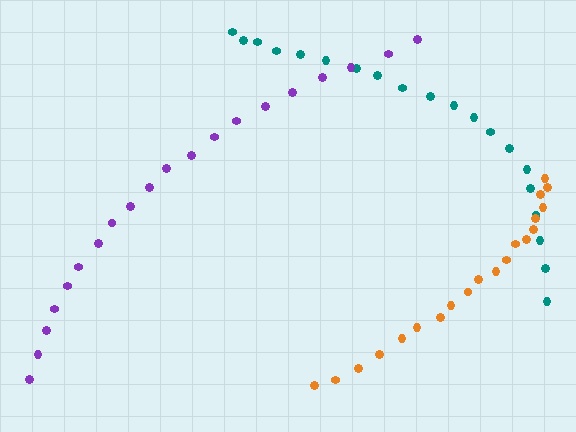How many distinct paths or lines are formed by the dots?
There are 3 distinct paths.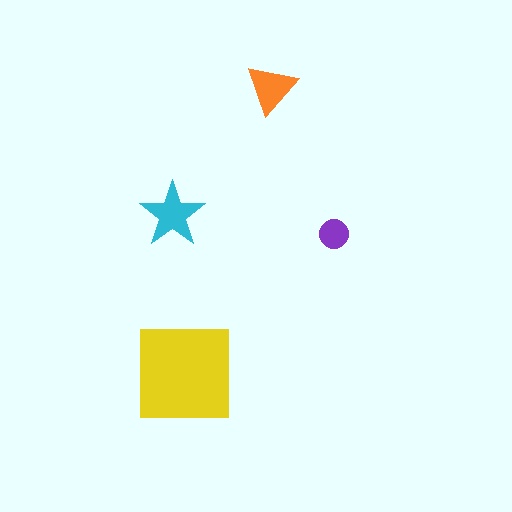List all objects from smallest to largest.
The purple circle, the orange triangle, the cyan star, the yellow square.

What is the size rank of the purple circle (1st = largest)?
4th.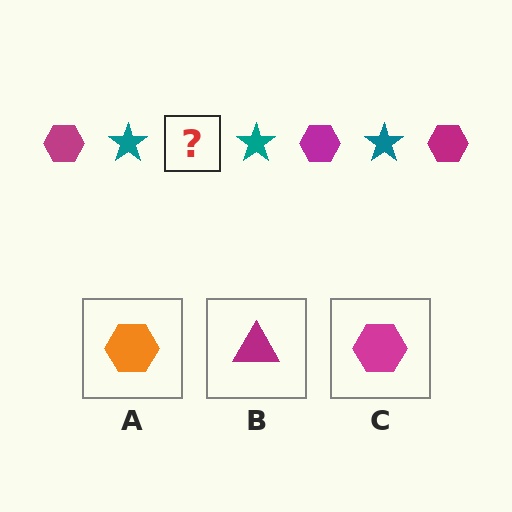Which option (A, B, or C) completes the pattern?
C.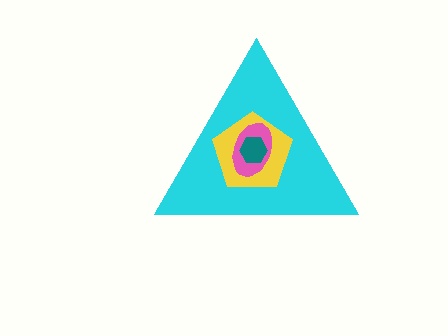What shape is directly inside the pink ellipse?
The teal hexagon.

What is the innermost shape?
The teal hexagon.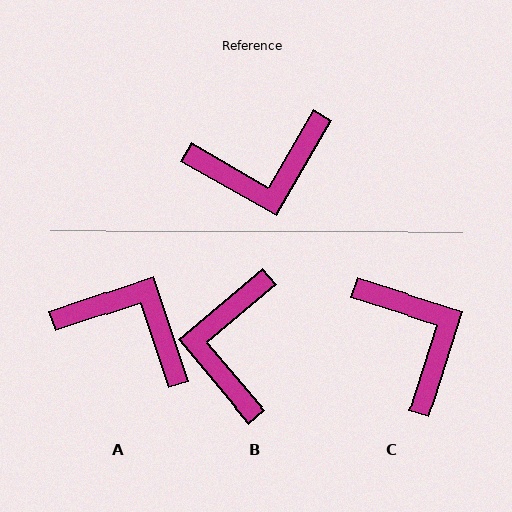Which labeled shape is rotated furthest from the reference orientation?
A, about 139 degrees away.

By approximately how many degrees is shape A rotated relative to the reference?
Approximately 139 degrees counter-clockwise.